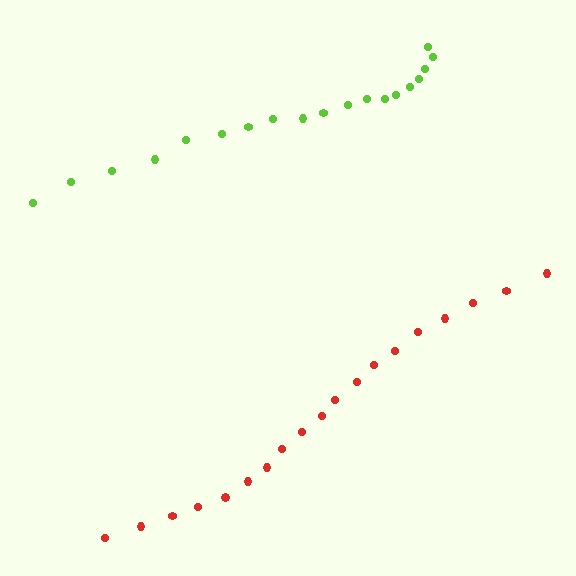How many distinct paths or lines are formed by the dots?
There are 2 distinct paths.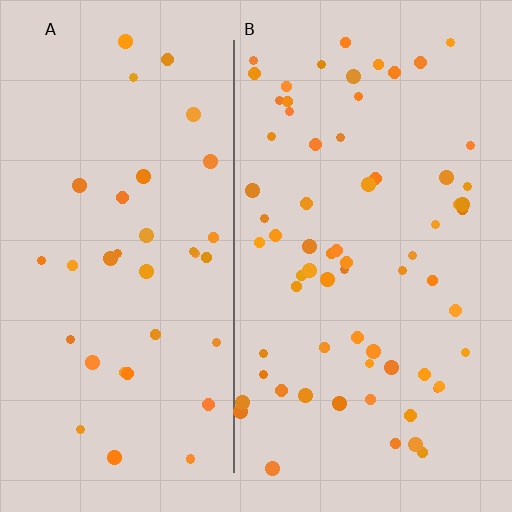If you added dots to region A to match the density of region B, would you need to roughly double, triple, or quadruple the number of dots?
Approximately double.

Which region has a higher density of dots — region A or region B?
B (the right).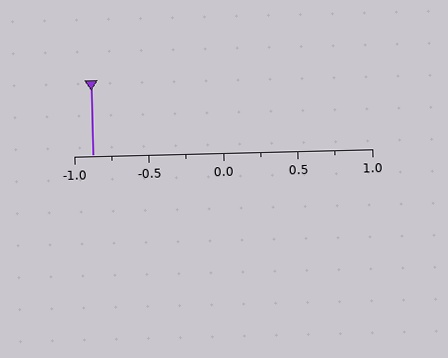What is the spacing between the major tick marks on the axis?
The major ticks are spaced 0.5 apart.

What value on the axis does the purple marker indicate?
The marker indicates approximately -0.88.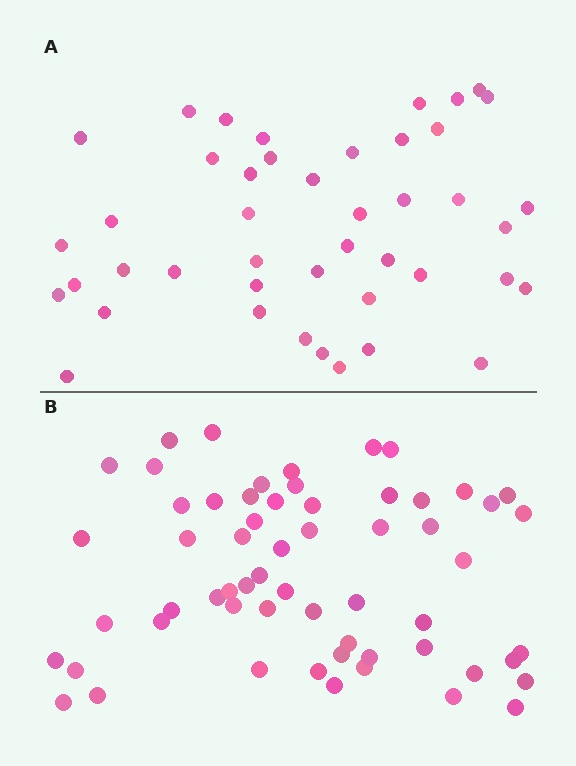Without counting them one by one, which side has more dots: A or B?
Region B (the bottom region) has more dots.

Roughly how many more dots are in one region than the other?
Region B has approximately 15 more dots than region A.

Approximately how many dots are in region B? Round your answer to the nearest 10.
About 60 dots.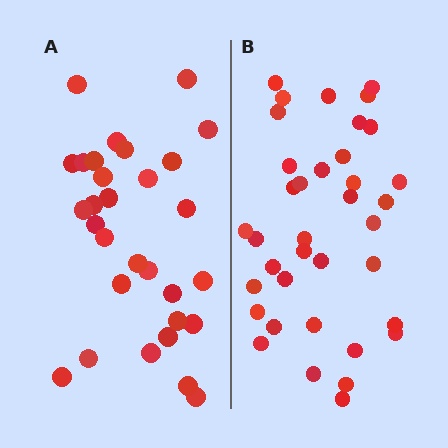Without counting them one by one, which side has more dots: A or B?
Region B (the right region) has more dots.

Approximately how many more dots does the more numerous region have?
Region B has roughly 8 or so more dots than region A.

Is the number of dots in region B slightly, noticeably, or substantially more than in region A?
Region B has only slightly more — the two regions are fairly close. The ratio is roughly 1.2 to 1.